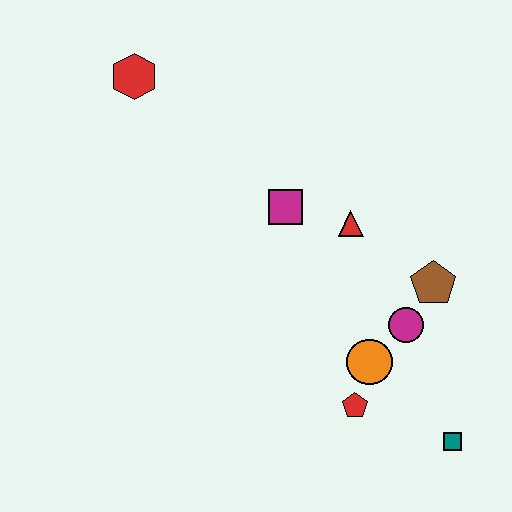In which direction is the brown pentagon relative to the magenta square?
The brown pentagon is to the right of the magenta square.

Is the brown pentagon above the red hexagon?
No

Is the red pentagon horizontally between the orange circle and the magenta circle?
No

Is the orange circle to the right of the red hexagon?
Yes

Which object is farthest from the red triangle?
The red hexagon is farthest from the red triangle.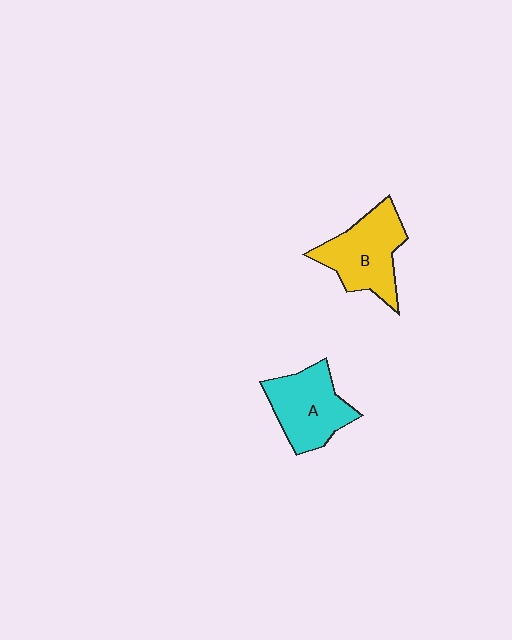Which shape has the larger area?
Shape B (yellow).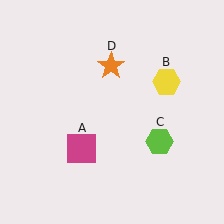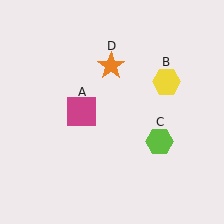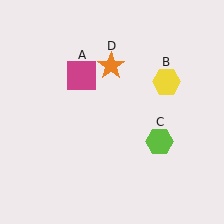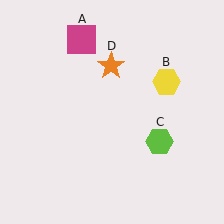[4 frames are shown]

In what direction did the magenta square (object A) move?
The magenta square (object A) moved up.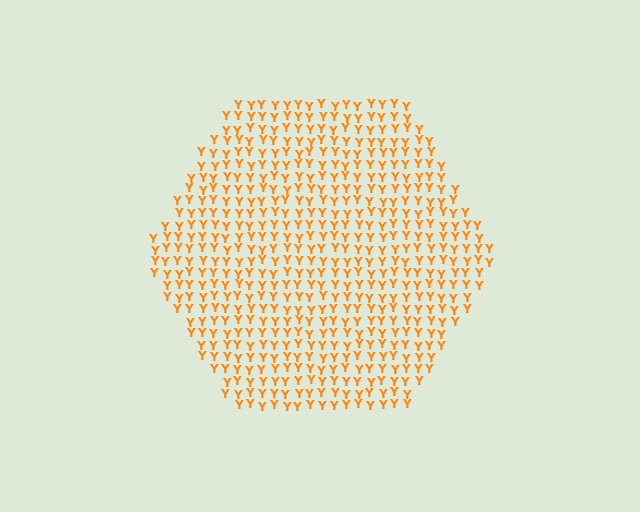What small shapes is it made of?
It is made of small letter Y's.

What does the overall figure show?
The overall figure shows a hexagon.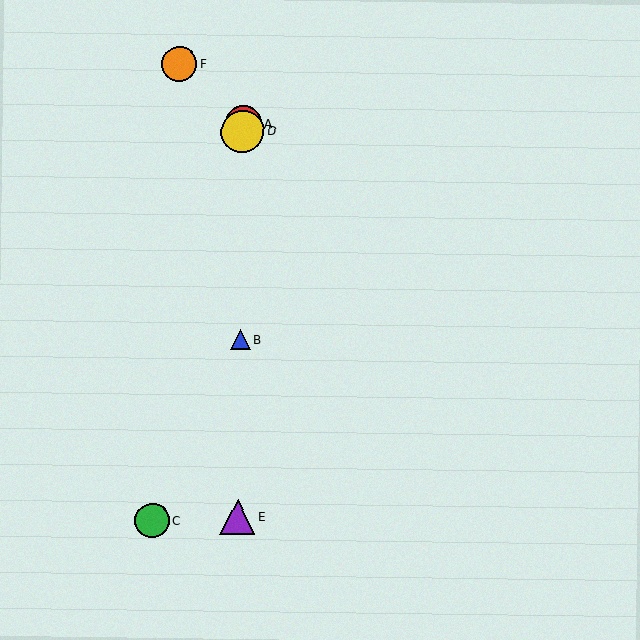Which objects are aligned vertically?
Objects A, B, D, E are aligned vertically.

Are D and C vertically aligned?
No, D is at x≈243 and C is at x≈152.